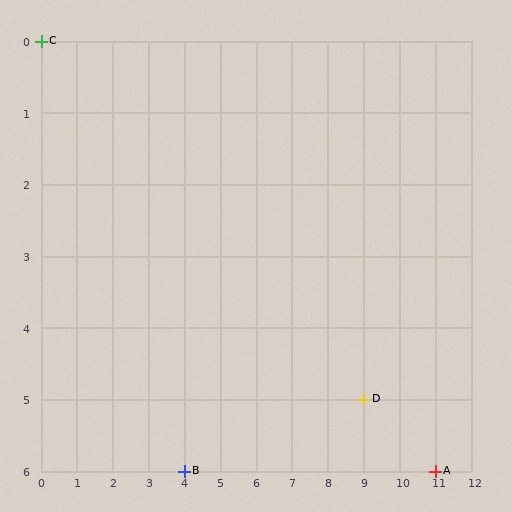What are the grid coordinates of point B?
Point B is at grid coordinates (4, 6).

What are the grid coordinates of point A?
Point A is at grid coordinates (11, 6).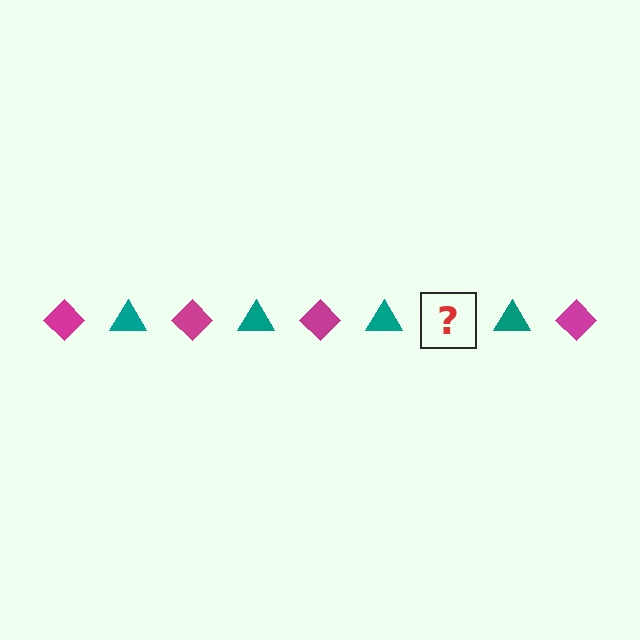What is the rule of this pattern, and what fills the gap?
The rule is that the pattern alternates between magenta diamond and teal triangle. The gap should be filled with a magenta diamond.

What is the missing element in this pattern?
The missing element is a magenta diamond.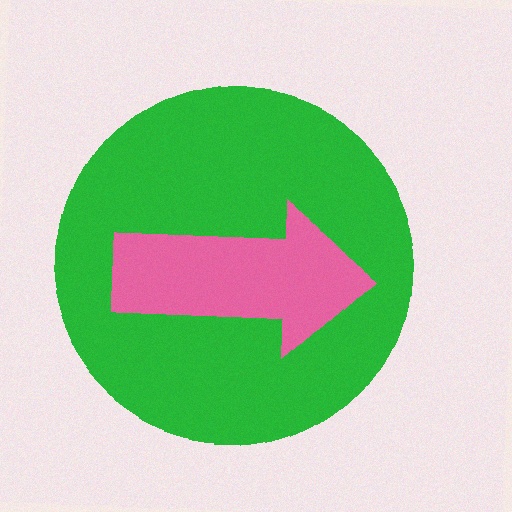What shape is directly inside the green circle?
The pink arrow.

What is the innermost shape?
The pink arrow.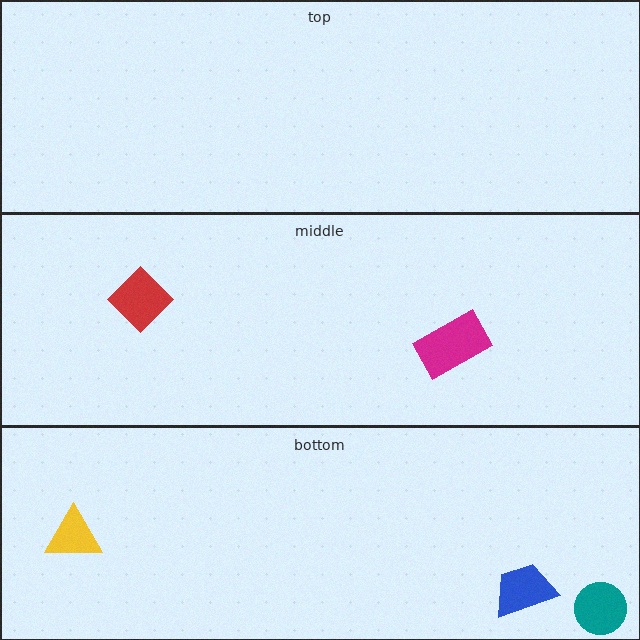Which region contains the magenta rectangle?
The middle region.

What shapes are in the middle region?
The red diamond, the magenta rectangle.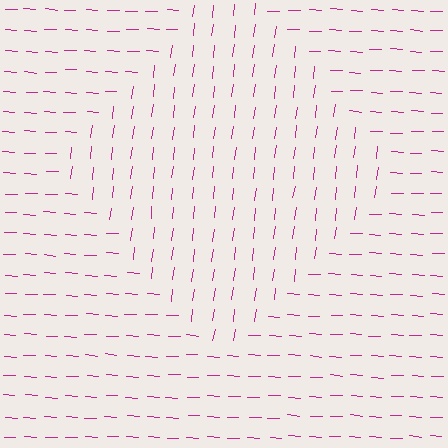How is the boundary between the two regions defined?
The boundary is defined purely by a change in line orientation (approximately 86 degrees difference). All lines are the same color and thickness.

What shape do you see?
I see a diamond.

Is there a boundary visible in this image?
Yes, there is a texture boundary formed by a change in line orientation.